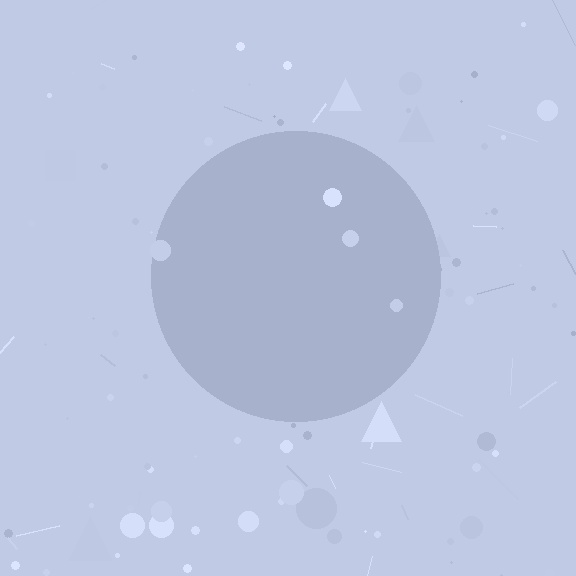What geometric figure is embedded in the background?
A circle is embedded in the background.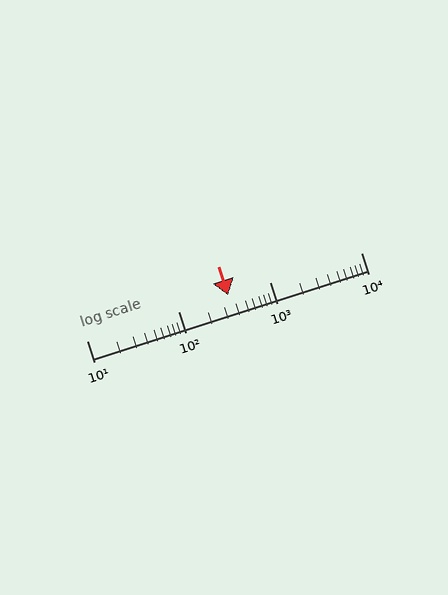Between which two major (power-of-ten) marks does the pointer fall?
The pointer is between 100 and 1000.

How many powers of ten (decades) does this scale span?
The scale spans 3 decades, from 10 to 10000.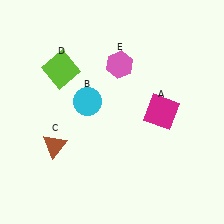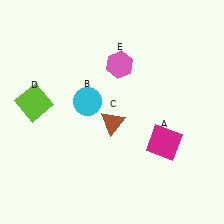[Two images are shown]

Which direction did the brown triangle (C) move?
The brown triangle (C) moved right.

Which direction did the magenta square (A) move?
The magenta square (A) moved down.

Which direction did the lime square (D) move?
The lime square (D) moved down.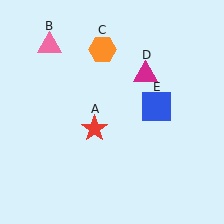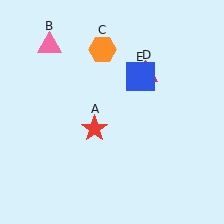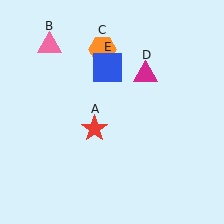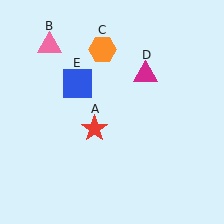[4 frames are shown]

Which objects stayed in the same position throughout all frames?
Red star (object A) and pink triangle (object B) and orange hexagon (object C) and magenta triangle (object D) remained stationary.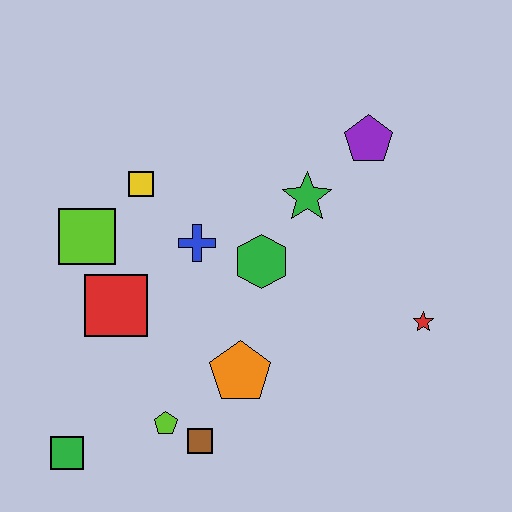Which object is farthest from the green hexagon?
The green square is farthest from the green hexagon.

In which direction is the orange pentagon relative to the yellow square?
The orange pentagon is below the yellow square.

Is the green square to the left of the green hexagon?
Yes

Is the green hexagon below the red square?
No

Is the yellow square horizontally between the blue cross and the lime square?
Yes